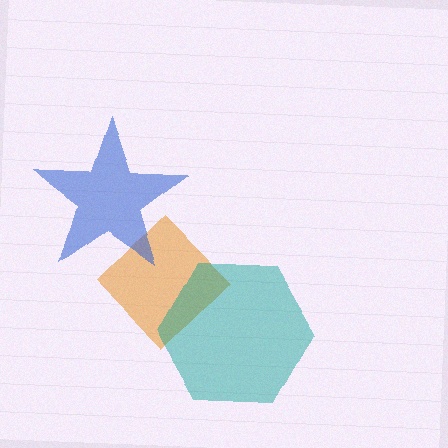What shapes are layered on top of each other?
The layered shapes are: an orange diamond, a teal hexagon, a blue star.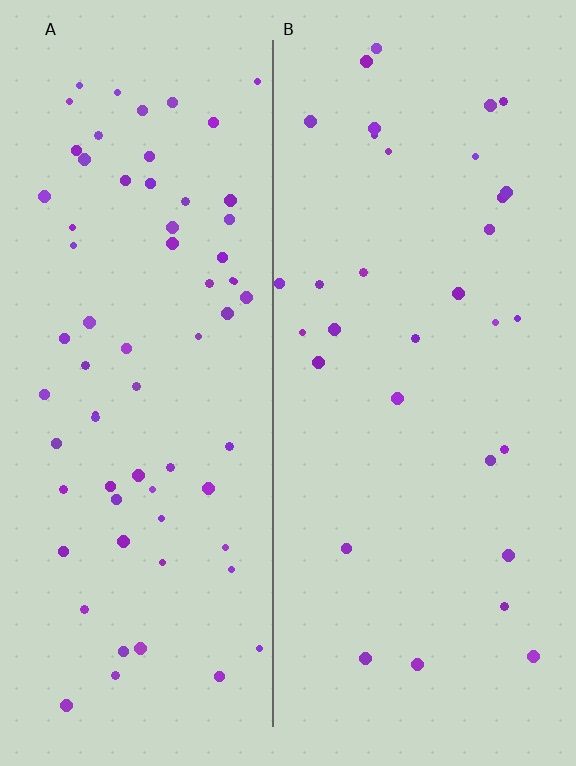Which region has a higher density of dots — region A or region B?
A (the left).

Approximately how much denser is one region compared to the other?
Approximately 2.1× — region A over region B.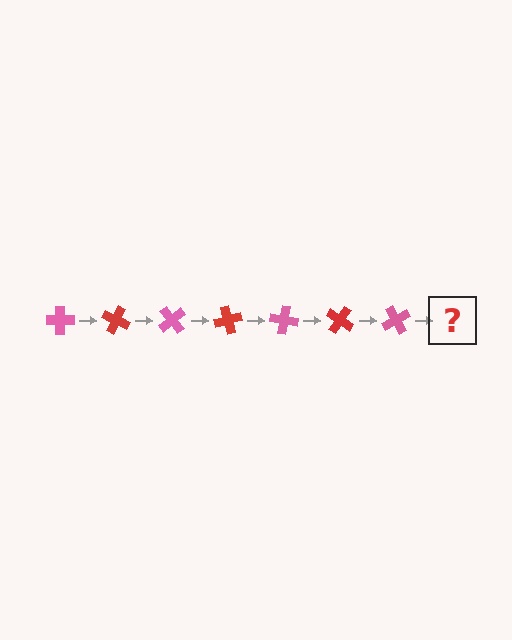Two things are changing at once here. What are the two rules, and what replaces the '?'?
The two rules are that it rotates 25 degrees each step and the color cycles through pink and red. The '?' should be a red cross, rotated 175 degrees from the start.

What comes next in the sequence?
The next element should be a red cross, rotated 175 degrees from the start.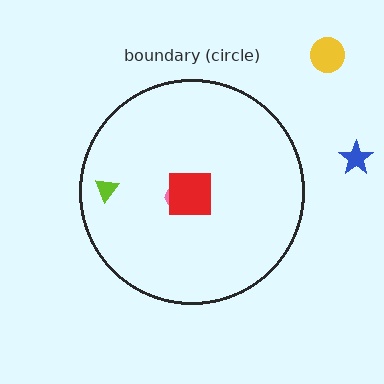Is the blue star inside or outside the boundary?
Outside.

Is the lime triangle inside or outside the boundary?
Inside.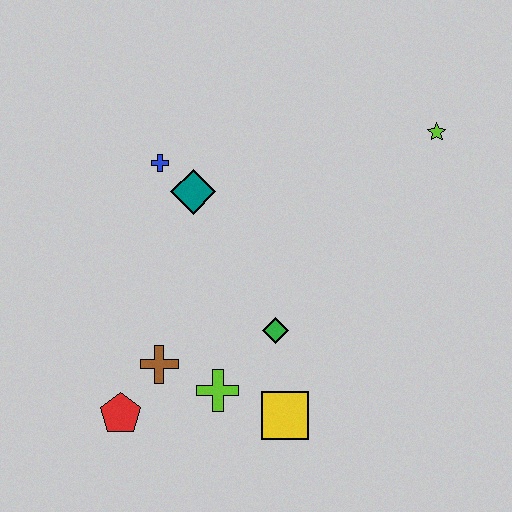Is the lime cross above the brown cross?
No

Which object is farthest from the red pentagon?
The lime star is farthest from the red pentagon.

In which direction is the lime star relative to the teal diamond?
The lime star is to the right of the teal diamond.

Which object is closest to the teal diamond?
The blue cross is closest to the teal diamond.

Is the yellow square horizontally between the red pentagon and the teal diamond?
No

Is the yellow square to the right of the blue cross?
Yes